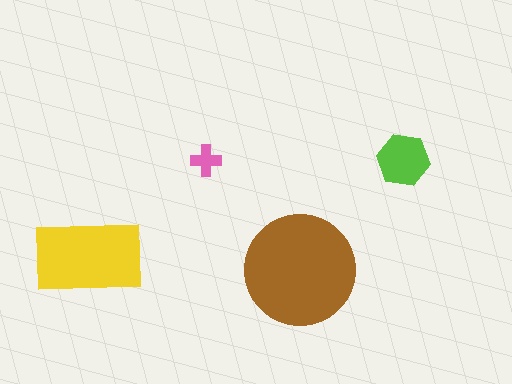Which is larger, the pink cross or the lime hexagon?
The lime hexagon.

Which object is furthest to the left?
The yellow rectangle is leftmost.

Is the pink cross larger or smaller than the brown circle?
Smaller.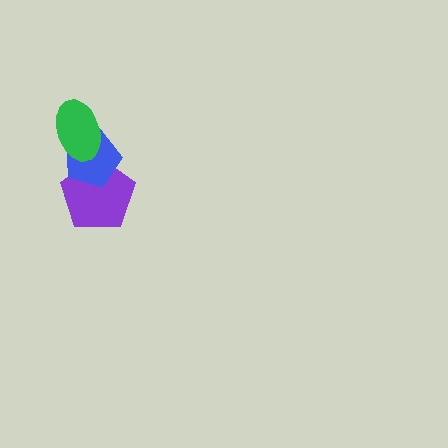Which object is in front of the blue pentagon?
The green ellipse is in front of the blue pentagon.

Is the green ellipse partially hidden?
No, no other shape covers it.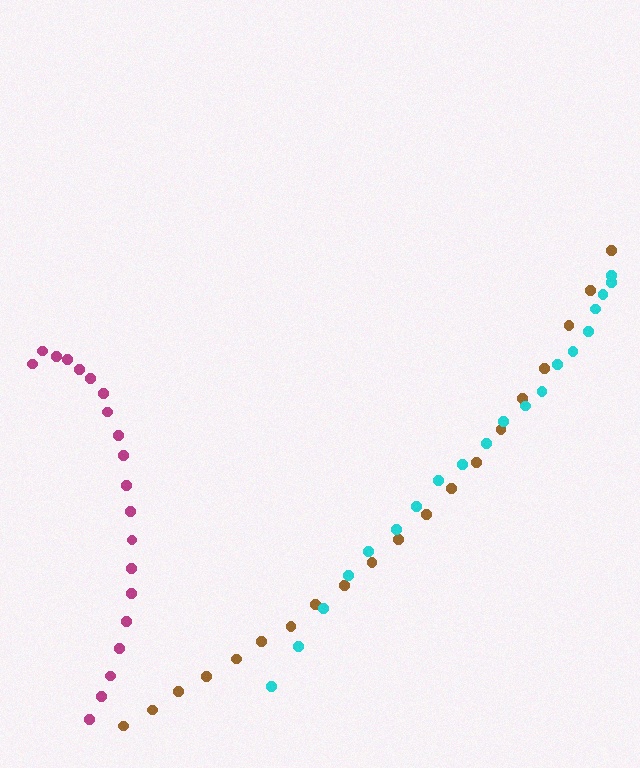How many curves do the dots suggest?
There are 3 distinct paths.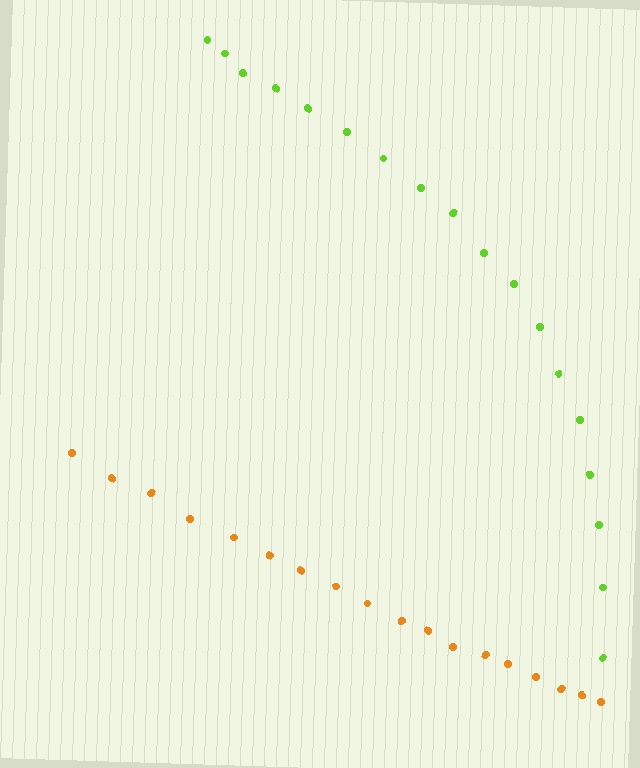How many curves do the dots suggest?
There are 2 distinct paths.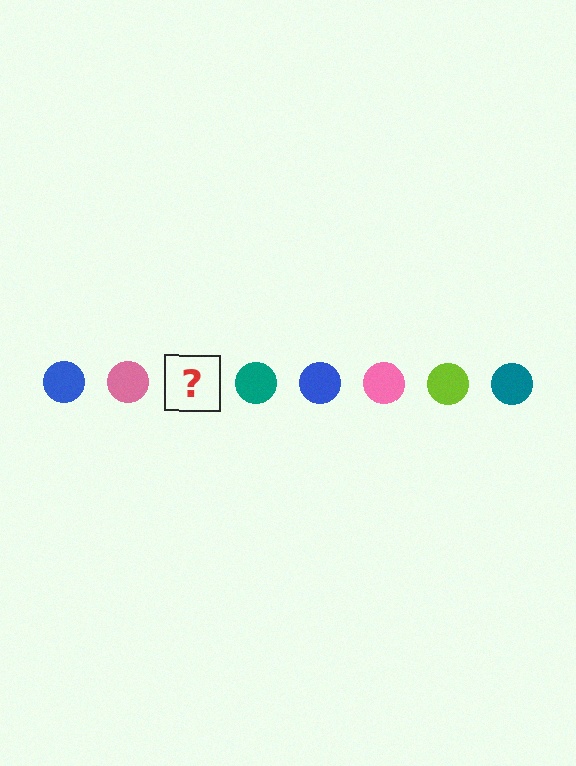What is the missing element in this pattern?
The missing element is a lime circle.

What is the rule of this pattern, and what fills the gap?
The rule is that the pattern cycles through blue, pink, lime, teal circles. The gap should be filled with a lime circle.